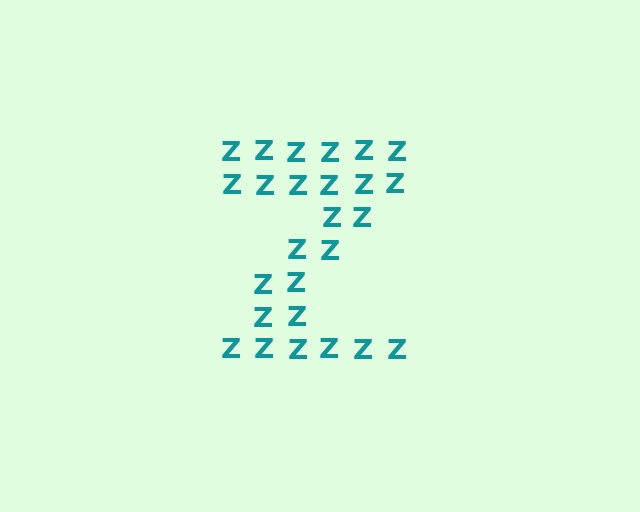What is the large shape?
The large shape is the letter Z.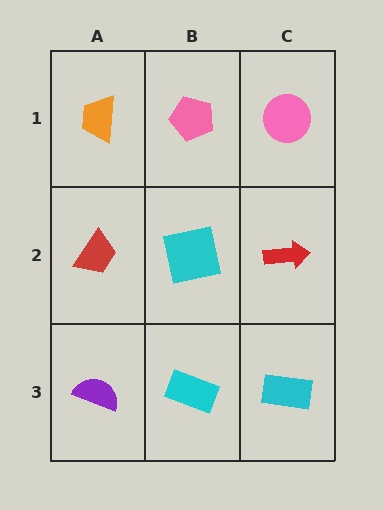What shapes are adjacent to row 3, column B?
A cyan square (row 2, column B), a purple semicircle (row 3, column A), a cyan rectangle (row 3, column C).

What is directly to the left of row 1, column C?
A pink pentagon.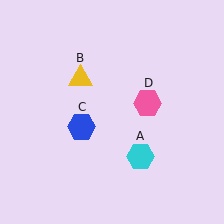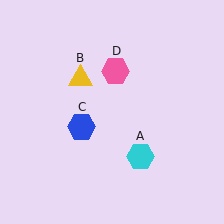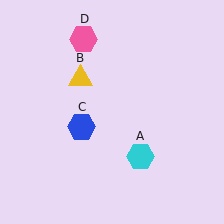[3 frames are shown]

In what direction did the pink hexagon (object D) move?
The pink hexagon (object D) moved up and to the left.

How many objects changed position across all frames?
1 object changed position: pink hexagon (object D).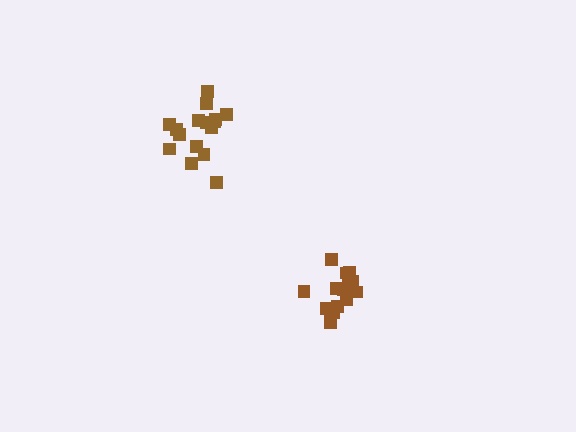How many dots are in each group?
Group 1: 16 dots, Group 2: 16 dots (32 total).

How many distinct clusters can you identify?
There are 2 distinct clusters.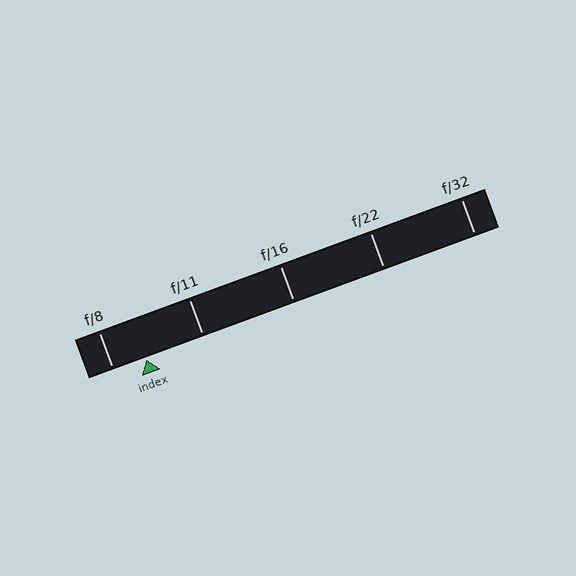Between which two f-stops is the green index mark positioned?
The index mark is between f/8 and f/11.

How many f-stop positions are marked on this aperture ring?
There are 5 f-stop positions marked.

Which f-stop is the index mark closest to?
The index mark is closest to f/8.